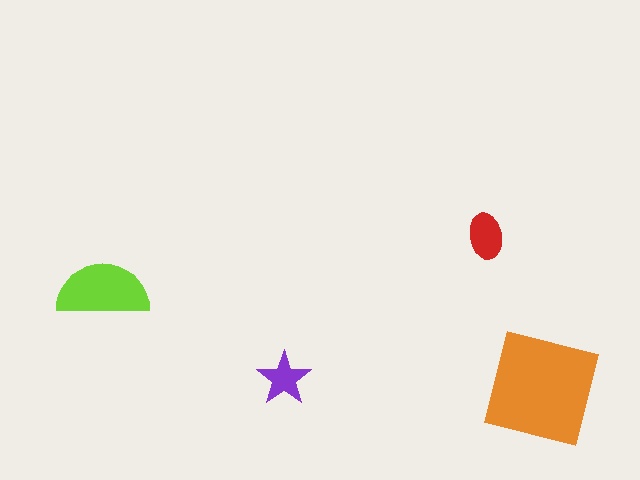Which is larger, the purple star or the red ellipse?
The red ellipse.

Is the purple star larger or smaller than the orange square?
Smaller.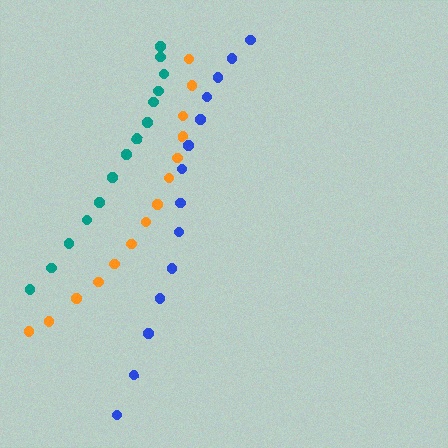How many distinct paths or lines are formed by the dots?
There are 3 distinct paths.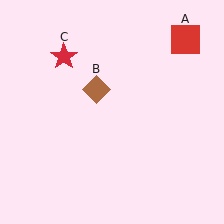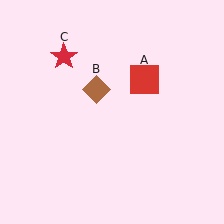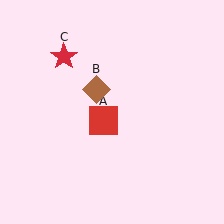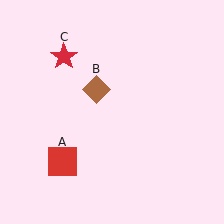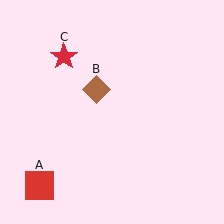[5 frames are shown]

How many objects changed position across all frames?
1 object changed position: red square (object A).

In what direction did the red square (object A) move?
The red square (object A) moved down and to the left.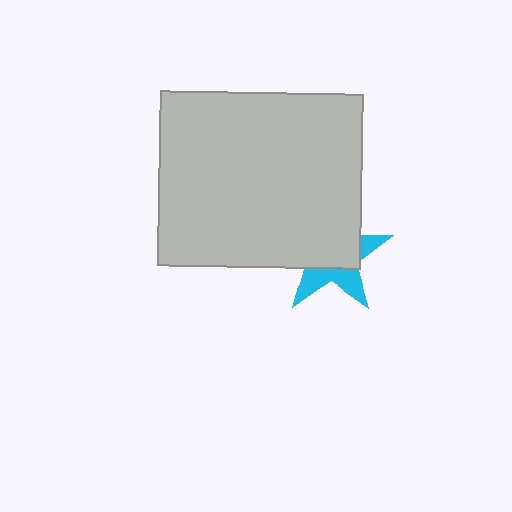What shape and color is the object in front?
The object in front is a light gray rectangle.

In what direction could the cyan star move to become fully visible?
The cyan star could move toward the lower-right. That would shift it out from behind the light gray rectangle entirely.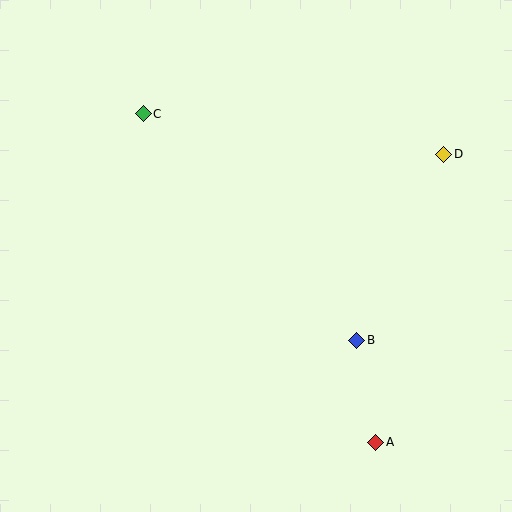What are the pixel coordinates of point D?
Point D is at (444, 154).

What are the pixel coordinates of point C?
Point C is at (143, 114).